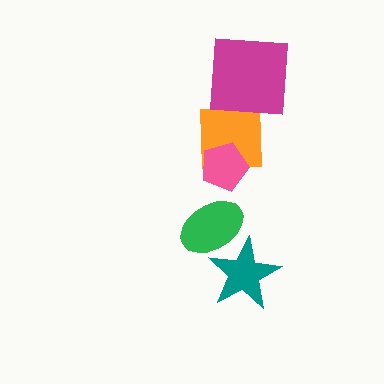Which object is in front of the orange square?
The pink pentagon is in front of the orange square.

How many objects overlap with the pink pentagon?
1 object overlaps with the pink pentagon.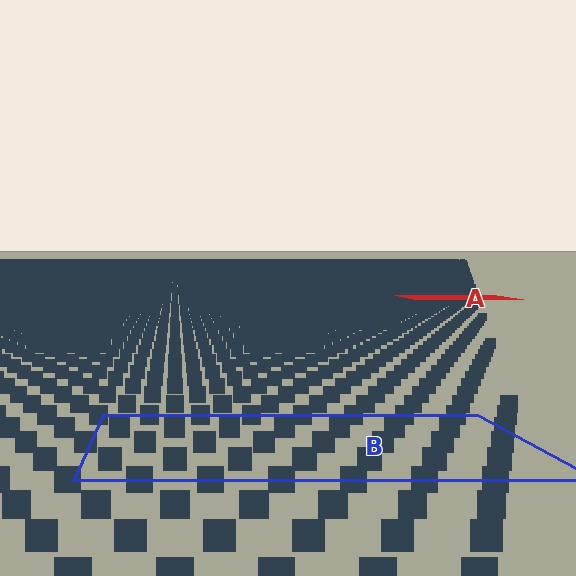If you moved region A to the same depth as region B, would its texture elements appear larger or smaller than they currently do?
They would appear larger. At a closer depth, the same texture elements are projected at a bigger on-screen size.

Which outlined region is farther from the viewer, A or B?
Region A is farther from the viewer — the texture elements inside it appear smaller and more densely packed.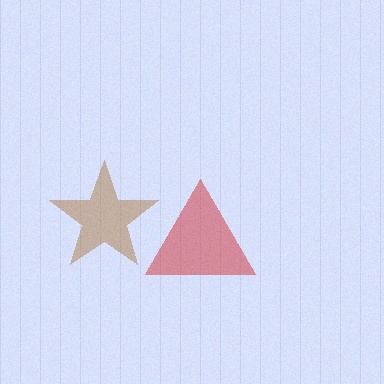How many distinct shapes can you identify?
There are 2 distinct shapes: a brown star, a red triangle.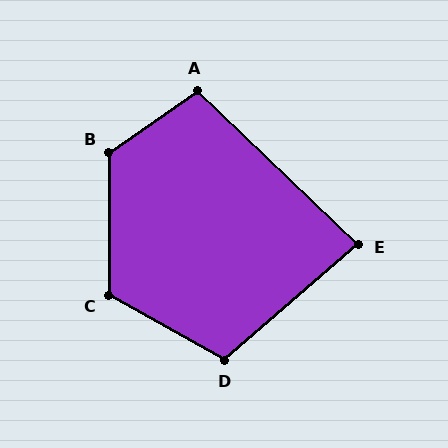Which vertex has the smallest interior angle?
E, at approximately 84 degrees.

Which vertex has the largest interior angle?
B, at approximately 125 degrees.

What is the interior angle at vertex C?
Approximately 119 degrees (obtuse).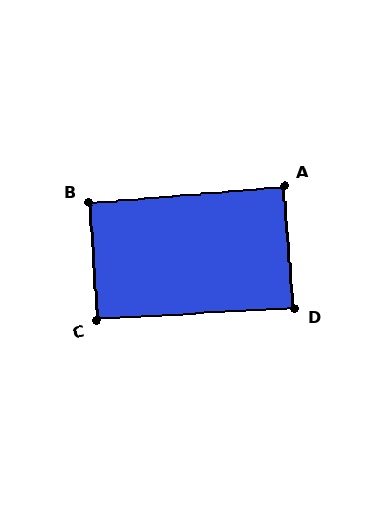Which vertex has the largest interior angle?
B, at approximately 91 degrees.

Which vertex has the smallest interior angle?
D, at approximately 89 degrees.